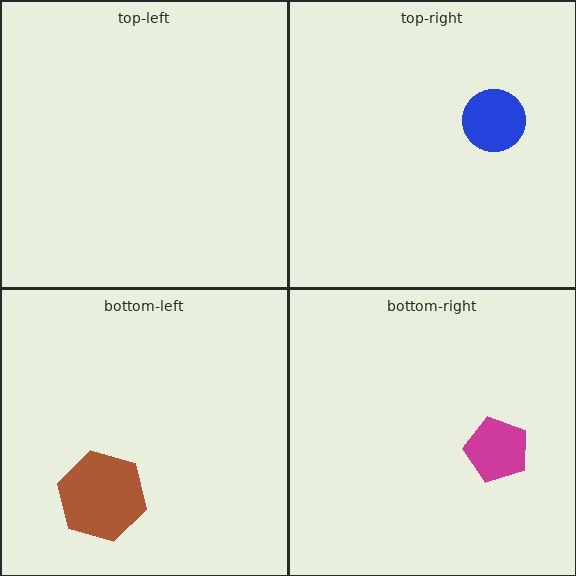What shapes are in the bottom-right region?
The magenta pentagon.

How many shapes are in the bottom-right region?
1.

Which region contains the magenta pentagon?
The bottom-right region.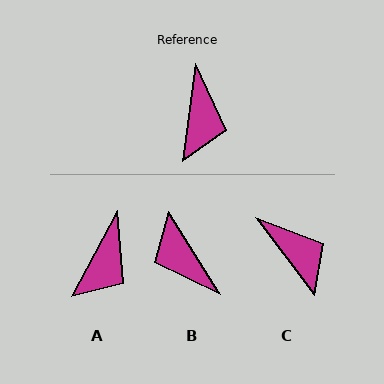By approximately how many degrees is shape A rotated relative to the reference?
Approximately 21 degrees clockwise.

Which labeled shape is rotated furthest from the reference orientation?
B, about 140 degrees away.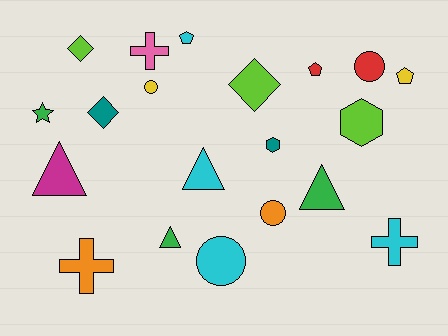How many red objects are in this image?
There are 2 red objects.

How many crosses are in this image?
There are 3 crosses.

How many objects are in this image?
There are 20 objects.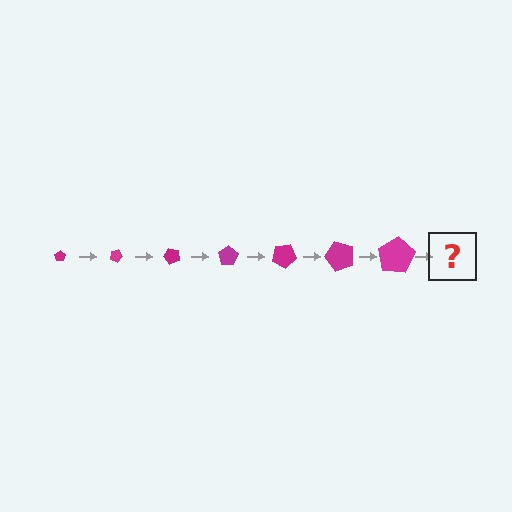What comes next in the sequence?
The next element should be a pentagon, larger than the previous one and rotated 175 degrees from the start.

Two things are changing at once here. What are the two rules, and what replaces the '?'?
The two rules are that the pentagon grows larger each step and it rotates 25 degrees each step. The '?' should be a pentagon, larger than the previous one and rotated 175 degrees from the start.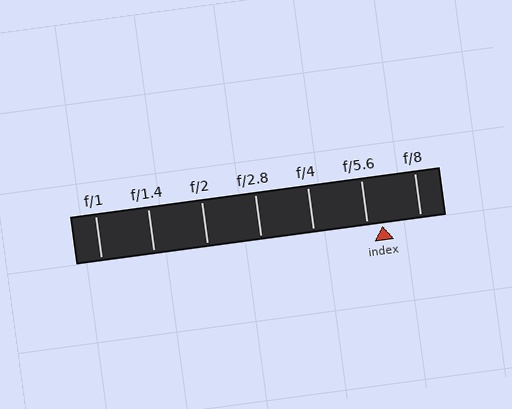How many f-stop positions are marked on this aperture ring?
There are 7 f-stop positions marked.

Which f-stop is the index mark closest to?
The index mark is closest to f/5.6.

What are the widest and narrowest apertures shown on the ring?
The widest aperture shown is f/1 and the narrowest is f/8.